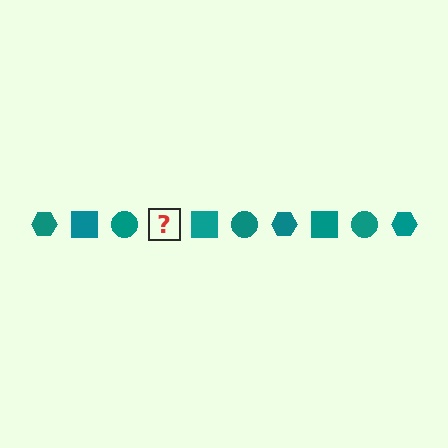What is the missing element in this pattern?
The missing element is a teal hexagon.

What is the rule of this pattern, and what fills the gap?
The rule is that the pattern cycles through hexagon, square, circle shapes in teal. The gap should be filled with a teal hexagon.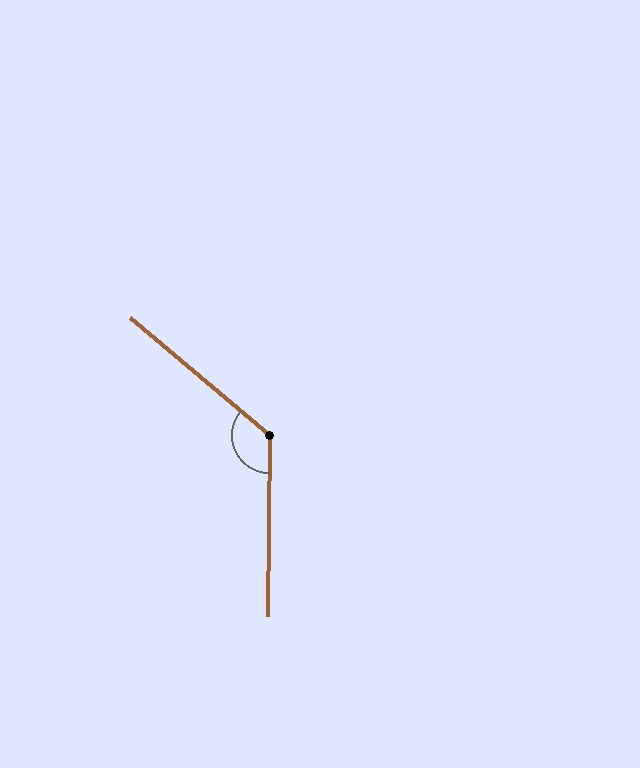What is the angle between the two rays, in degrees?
Approximately 129 degrees.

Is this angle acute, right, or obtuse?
It is obtuse.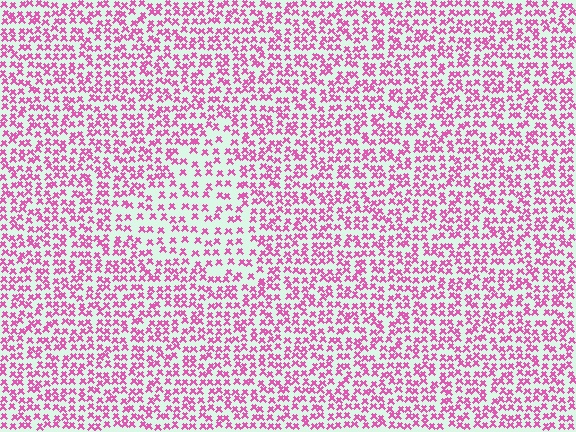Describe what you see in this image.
The image contains small pink elements arranged at two different densities. A triangle-shaped region is visible where the elements are less densely packed than the surrounding area.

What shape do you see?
I see a triangle.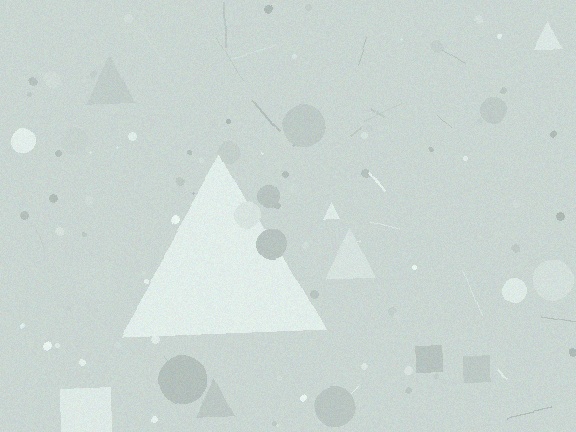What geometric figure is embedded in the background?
A triangle is embedded in the background.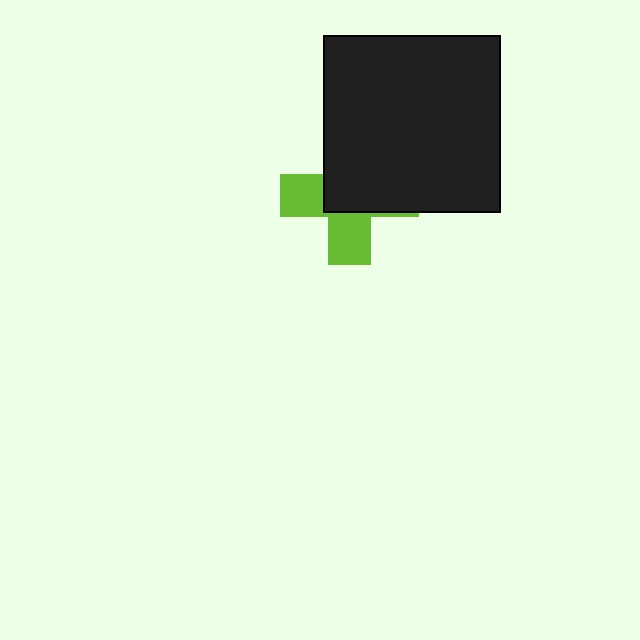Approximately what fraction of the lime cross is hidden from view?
Roughly 57% of the lime cross is hidden behind the black square.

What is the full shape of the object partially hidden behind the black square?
The partially hidden object is a lime cross.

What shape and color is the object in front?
The object in front is a black square.